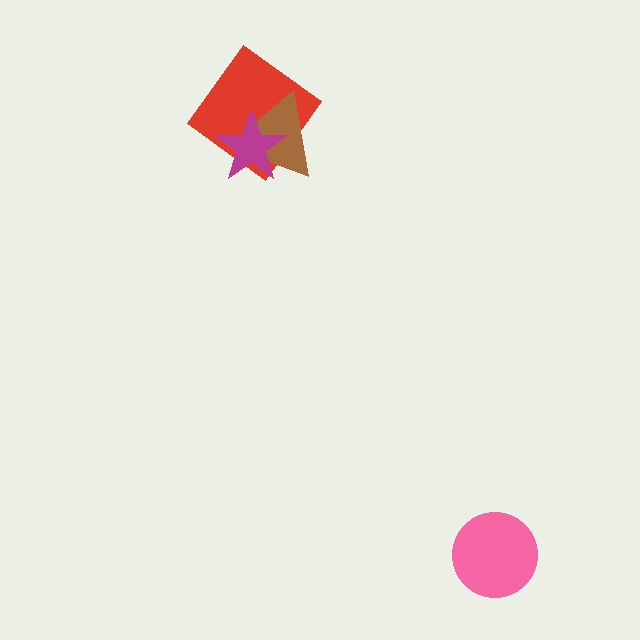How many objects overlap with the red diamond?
2 objects overlap with the red diamond.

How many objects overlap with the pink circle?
0 objects overlap with the pink circle.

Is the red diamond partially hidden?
Yes, it is partially covered by another shape.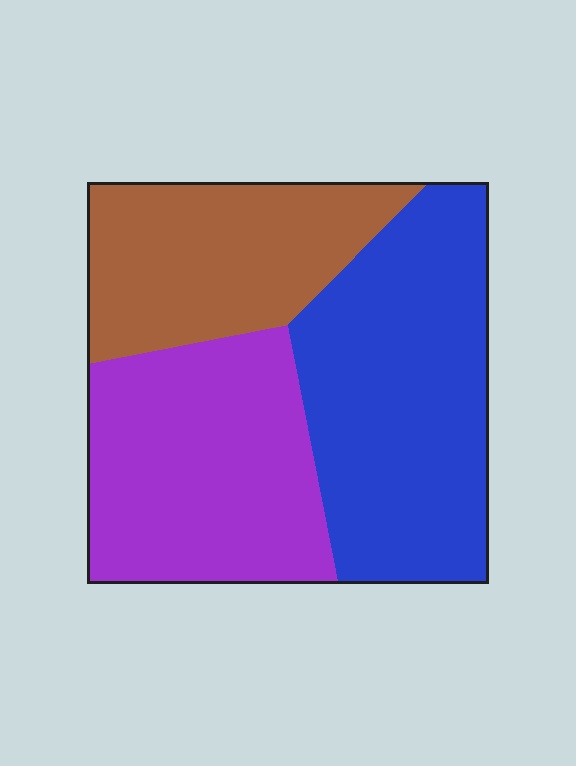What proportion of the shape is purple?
Purple takes up about one third (1/3) of the shape.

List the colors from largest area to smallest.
From largest to smallest: blue, purple, brown.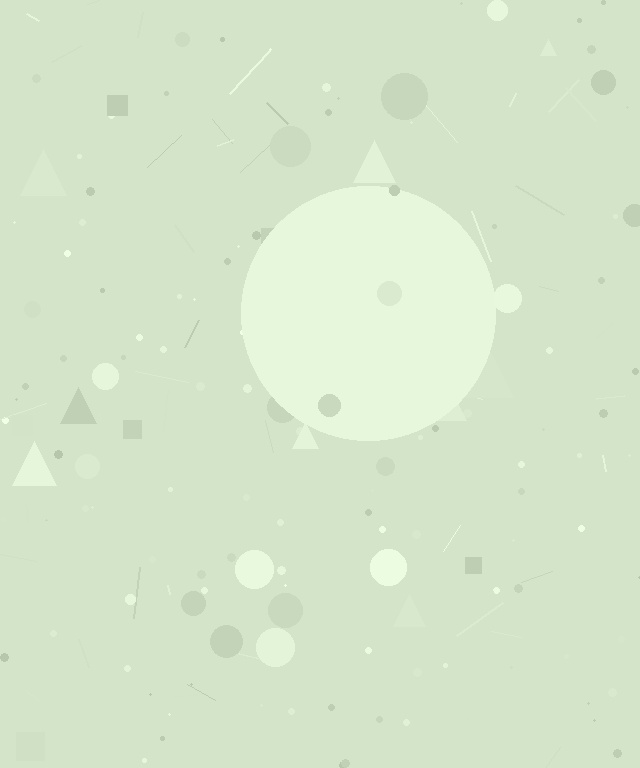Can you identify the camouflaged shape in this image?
The camouflaged shape is a circle.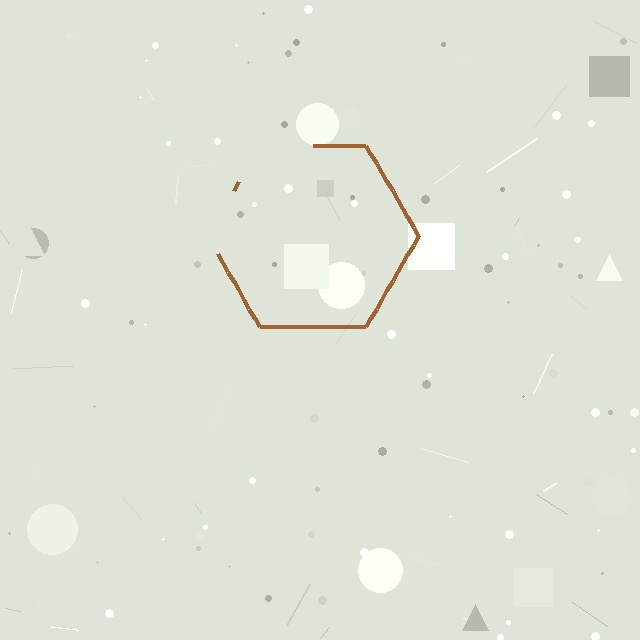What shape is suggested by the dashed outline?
The dashed outline suggests a hexagon.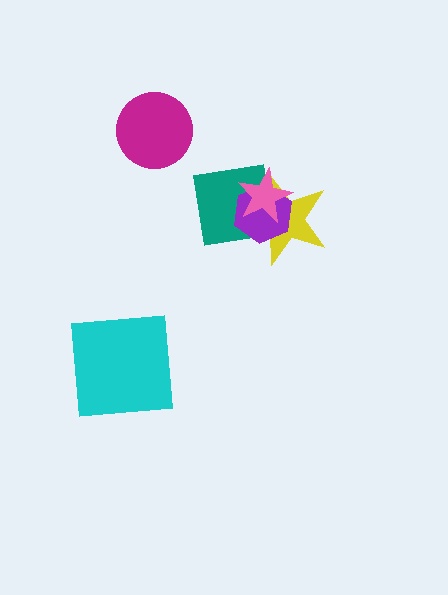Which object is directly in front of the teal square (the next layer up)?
The yellow star is directly in front of the teal square.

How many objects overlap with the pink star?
3 objects overlap with the pink star.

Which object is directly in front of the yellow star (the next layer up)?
The purple hexagon is directly in front of the yellow star.